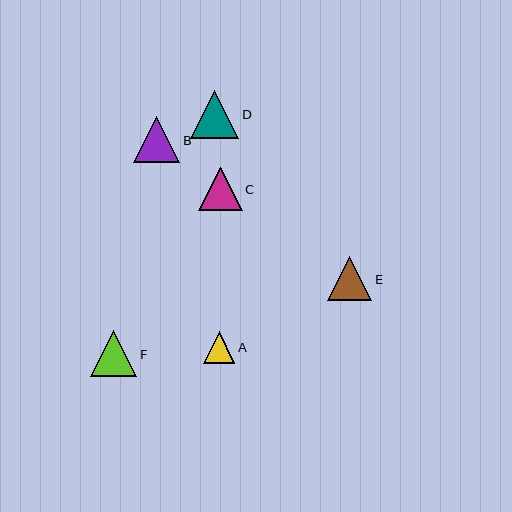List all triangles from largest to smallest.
From largest to smallest: D, F, B, E, C, A.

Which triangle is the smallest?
Triangle A is the smallest with a size of approximately 31 pixels.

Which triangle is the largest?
Triangle D is the largest with a size of approximately 48 pixels.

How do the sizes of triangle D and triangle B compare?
Triangle D and triangle B are approximately the same size.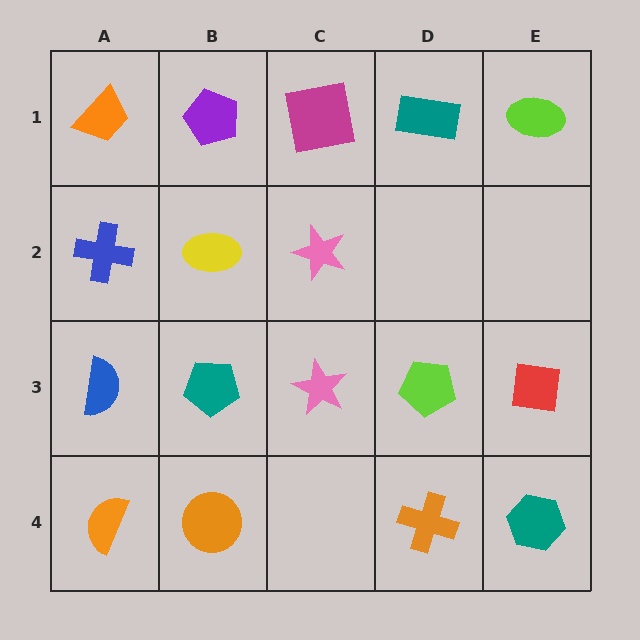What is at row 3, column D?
A lime pentagon.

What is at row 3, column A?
A blue semicircle.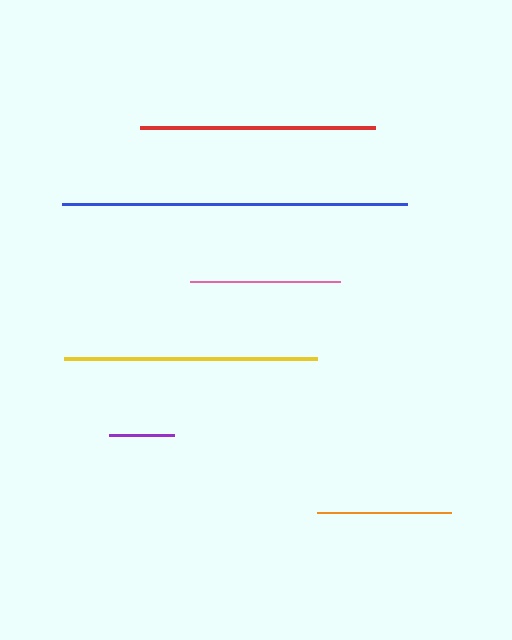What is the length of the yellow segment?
The yellow segment is approximately 253 pixels long.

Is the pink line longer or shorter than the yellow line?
The yellow line is longer than the pink line.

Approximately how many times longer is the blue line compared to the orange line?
The blue line is approximately 2.6 times the length of the orange line.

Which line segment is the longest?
The blue line is the longest at approximately 345 pixels.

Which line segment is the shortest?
The purple line is the shortest at approximately 65 pixels.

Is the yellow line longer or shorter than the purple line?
The yellow line is longer than the purple line.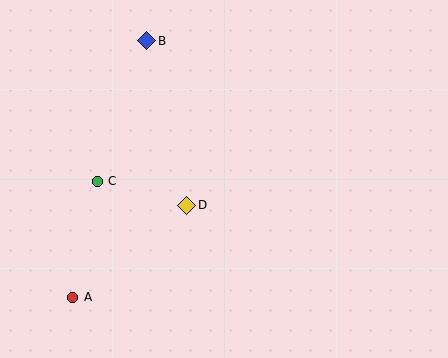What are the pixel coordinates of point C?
Point C is at (97, 181).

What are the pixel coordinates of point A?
Point A is at (73, 297).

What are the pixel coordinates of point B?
Point B is at (147, 41).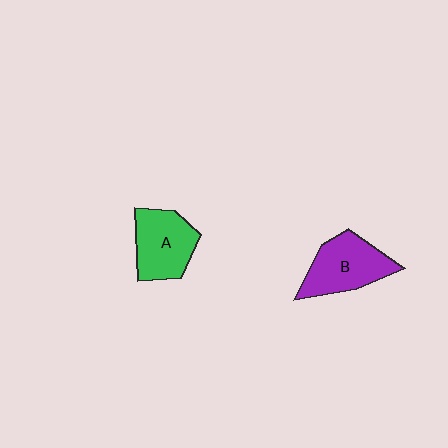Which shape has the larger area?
Shape B (purple).